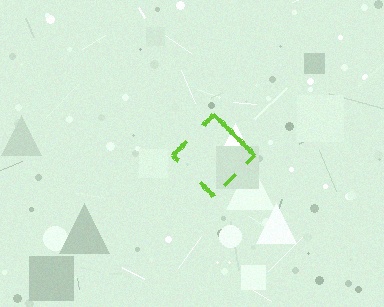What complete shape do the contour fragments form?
The contour fragments form a diamond.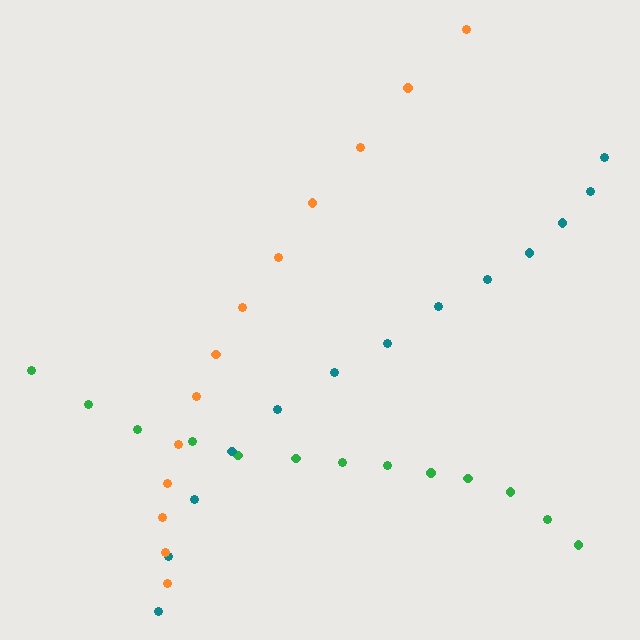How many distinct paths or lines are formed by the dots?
There are 3 distinct paths.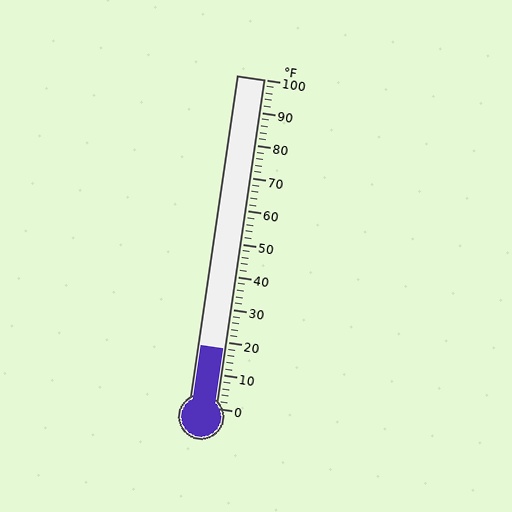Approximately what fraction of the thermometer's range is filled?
The thermometer is filled to approximately 20% of its range.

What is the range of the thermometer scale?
The thermometer scale ranges from 0°F to 100°F.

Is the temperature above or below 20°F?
The temperature is below 20°F.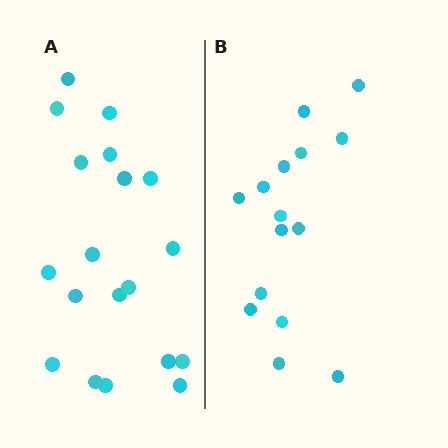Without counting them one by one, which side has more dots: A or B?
Region A (the left region) has more dots.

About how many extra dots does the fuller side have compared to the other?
Region A has about 4 more dots than region B.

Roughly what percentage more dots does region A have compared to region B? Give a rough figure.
About 25% more.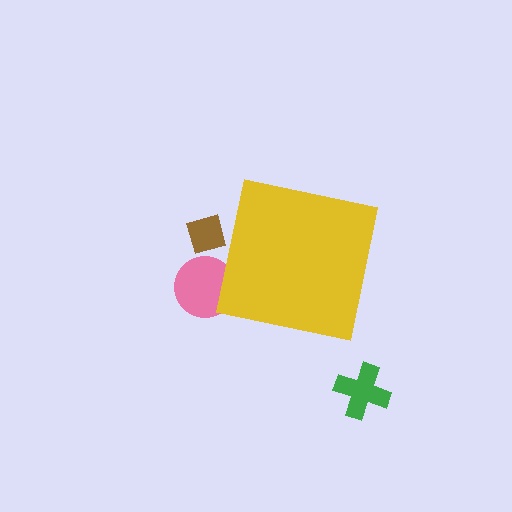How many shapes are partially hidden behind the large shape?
2 shapes are partially hidden.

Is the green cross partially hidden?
No, the green cross is fully visible.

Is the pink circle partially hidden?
Yes, the pink circle is partially hidden behind the yellow square.